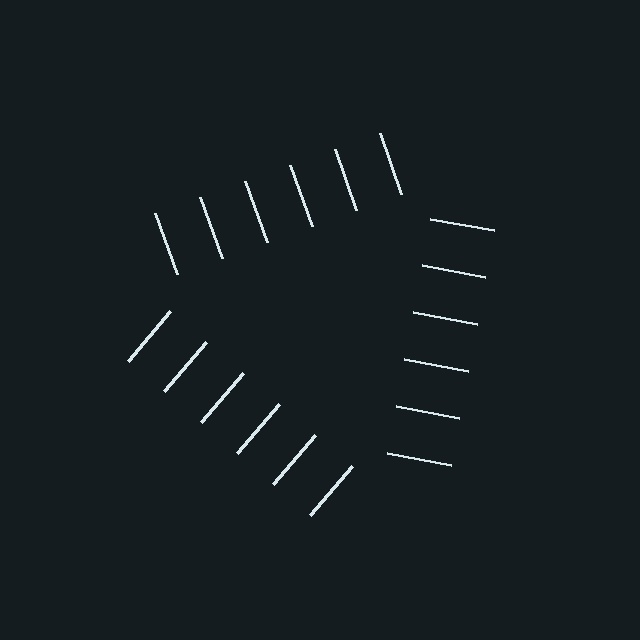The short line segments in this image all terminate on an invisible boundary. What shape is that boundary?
An illusory triangle — the line segments terminate on its edges but no continuous stroke is drawn.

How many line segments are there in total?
18 — 6 along each of the 3 edges.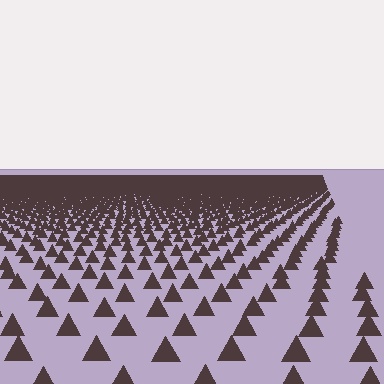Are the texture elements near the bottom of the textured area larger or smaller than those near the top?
Larger. Near the bottom, elements are closer to the viewer and appear at a bigger on-screen size.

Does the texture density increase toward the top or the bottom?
Density increases toward the top.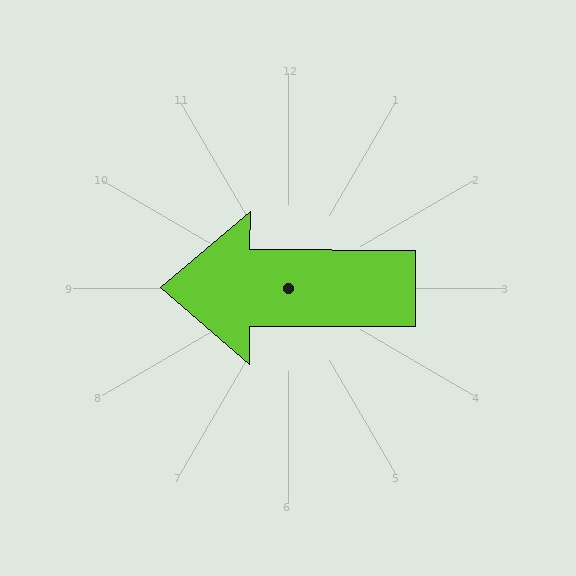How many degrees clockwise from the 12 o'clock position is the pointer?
Approximately 270 degrees.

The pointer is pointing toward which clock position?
Roughly 9 o'clock.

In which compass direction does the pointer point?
West.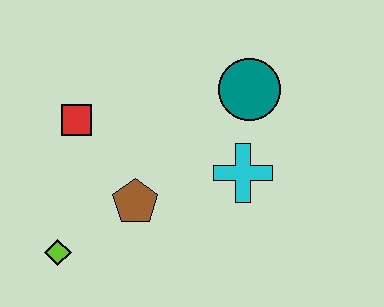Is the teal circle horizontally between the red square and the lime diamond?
No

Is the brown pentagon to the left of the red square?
No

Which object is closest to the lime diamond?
The brown pentagon is closest to the lime diamond.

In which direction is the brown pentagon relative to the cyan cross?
The brown pentagon is to the left of the cyan cross.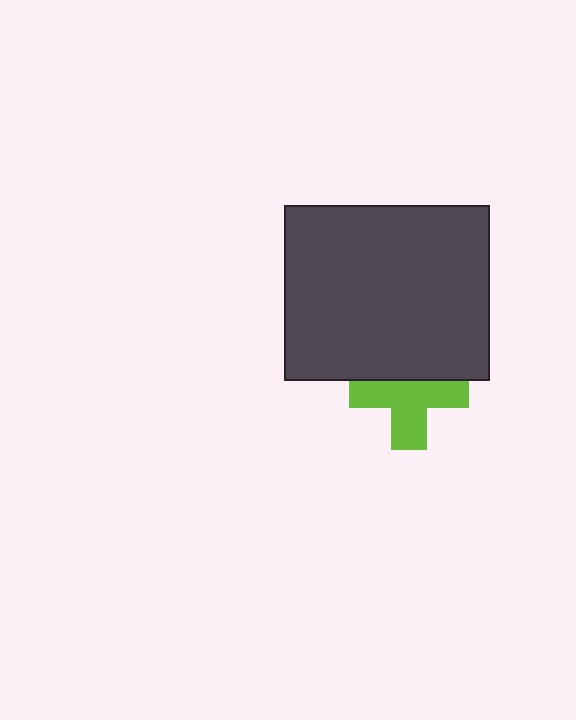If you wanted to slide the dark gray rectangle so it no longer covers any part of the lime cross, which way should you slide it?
Slide it up — that is the most direct way to separate the two shapes.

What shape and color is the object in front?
The object in front is a dark gray rectangle.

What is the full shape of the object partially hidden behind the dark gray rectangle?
The partially hidden object is a lime cross.